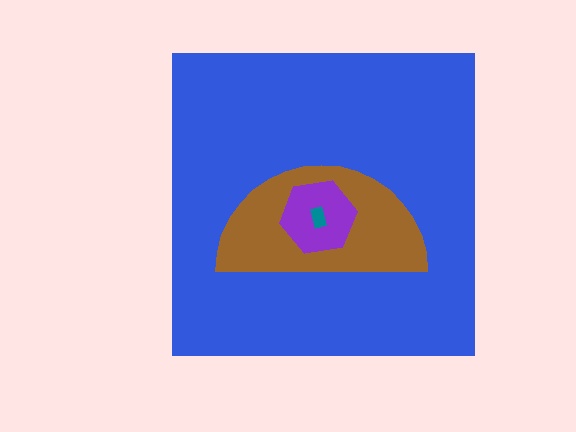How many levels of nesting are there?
4.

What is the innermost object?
The teal rectangle.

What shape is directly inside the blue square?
The brown semicircle.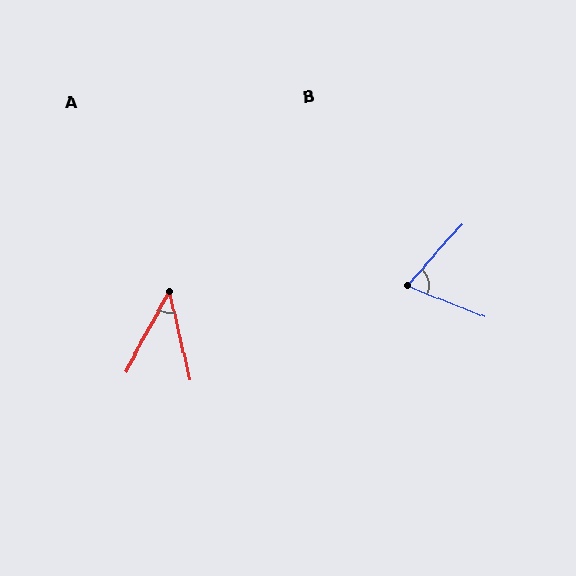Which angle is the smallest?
A, at approximately 41 degrees.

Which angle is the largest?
B, at approximately 70 degrees.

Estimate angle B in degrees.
Approximately 70 degrees.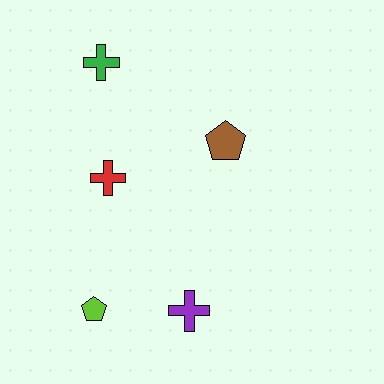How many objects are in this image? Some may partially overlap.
There are 5 objects.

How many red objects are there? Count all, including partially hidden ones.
There is 1 red object.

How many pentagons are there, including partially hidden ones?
There are 2 pentagons.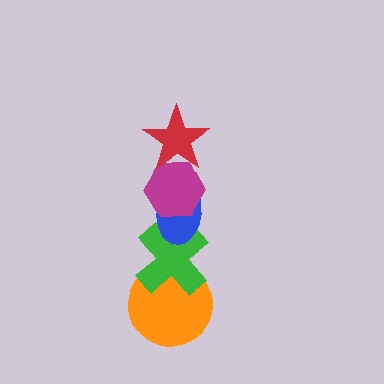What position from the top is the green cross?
The green cross is 4th from the top.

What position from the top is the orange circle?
The orange circle is 5th from the top.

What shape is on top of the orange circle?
The green cross is on top of the orange circle.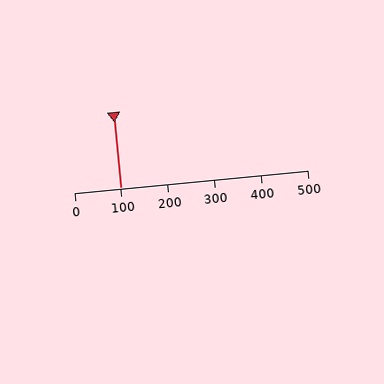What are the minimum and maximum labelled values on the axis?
The axis runs from 0 to 500.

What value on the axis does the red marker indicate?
The marker indicates approximately 100.